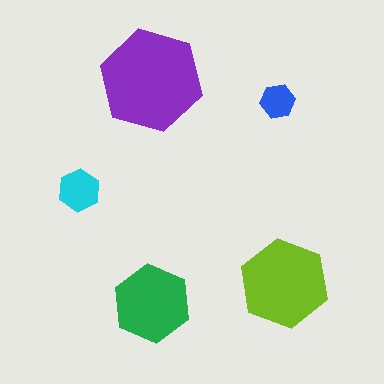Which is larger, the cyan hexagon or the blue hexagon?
The cyan one.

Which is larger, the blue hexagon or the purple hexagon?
The purple one.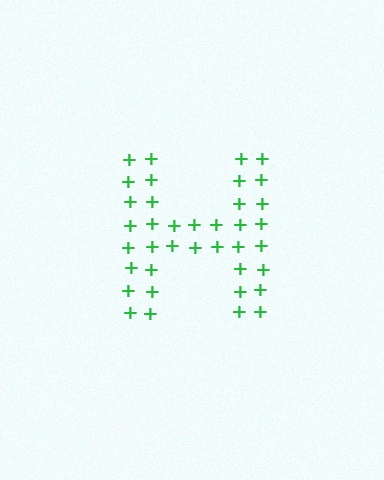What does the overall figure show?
The overall figure shows the letter H.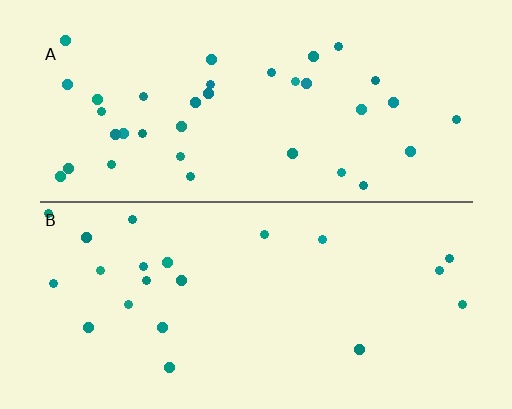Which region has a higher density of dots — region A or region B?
A (the top).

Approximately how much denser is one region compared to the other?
Approximately 1.7× — region A over region B.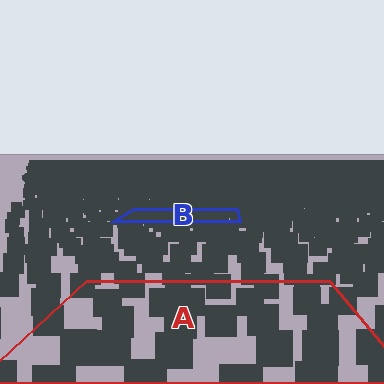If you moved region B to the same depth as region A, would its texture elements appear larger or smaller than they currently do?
They would appear larger. At a closer depth, the same texture elements are projected at a bigger on-screen size.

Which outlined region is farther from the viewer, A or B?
Region B is farther from the viewer — the texture elements inside it appear smaller and more densely packed.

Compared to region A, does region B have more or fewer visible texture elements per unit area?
Region B has more texture elements per unit area — they are packed more densely because it is farther away.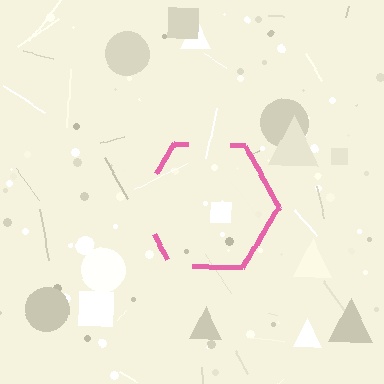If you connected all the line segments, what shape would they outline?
They would outline a hexagon.